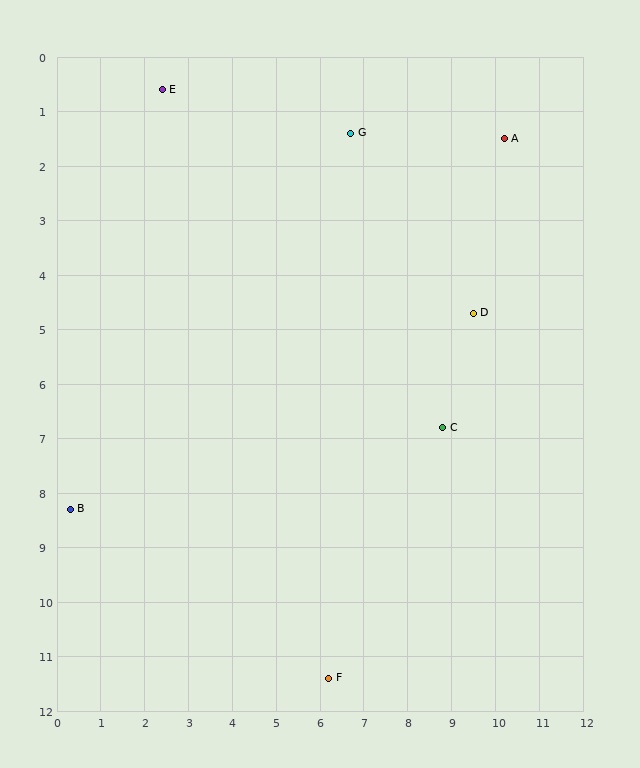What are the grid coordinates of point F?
Point F is at approximately (6.2, 11.4).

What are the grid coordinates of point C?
Point C is at approximately (8.8, 6.8).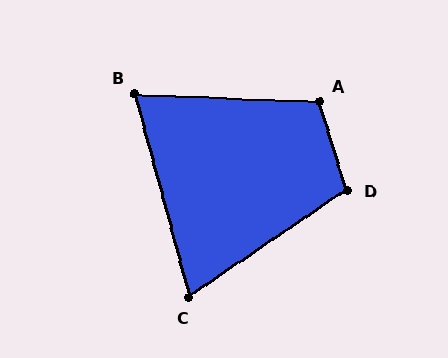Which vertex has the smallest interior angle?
C, at approximately 71 degrees.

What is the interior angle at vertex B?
Approximately 73 degrees (acute).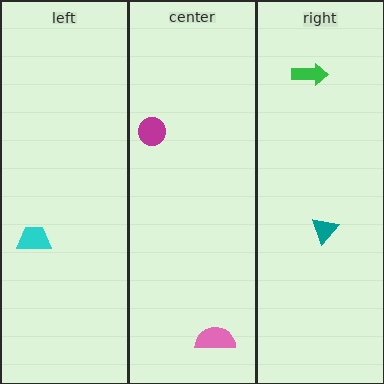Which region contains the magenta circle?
The center region.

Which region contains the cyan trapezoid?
The left region.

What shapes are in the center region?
The magenta circle, the pink semicircle.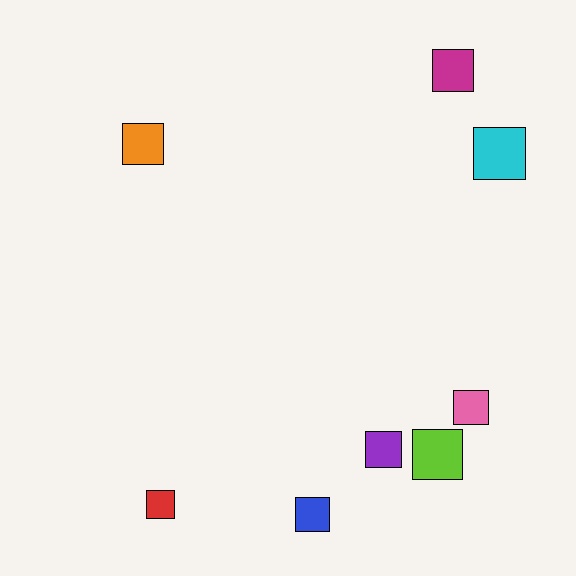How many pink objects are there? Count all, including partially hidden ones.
There is 1 pink object.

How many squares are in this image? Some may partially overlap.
There are 8 squares.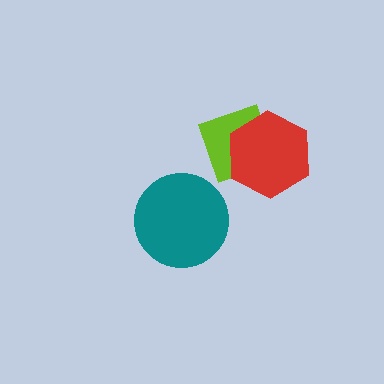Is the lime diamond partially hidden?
Yes, it is partially covered by another shape.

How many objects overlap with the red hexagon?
1 object overlaps with the red hexagon.